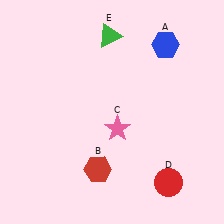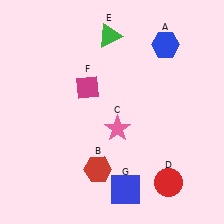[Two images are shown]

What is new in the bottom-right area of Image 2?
A blue square (G) was added in the bottom-right area of Image 2.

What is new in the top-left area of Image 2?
A magenta diamond (F) was added in the top-left area of Image 2.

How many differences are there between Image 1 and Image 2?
There are 2 differences between the two images.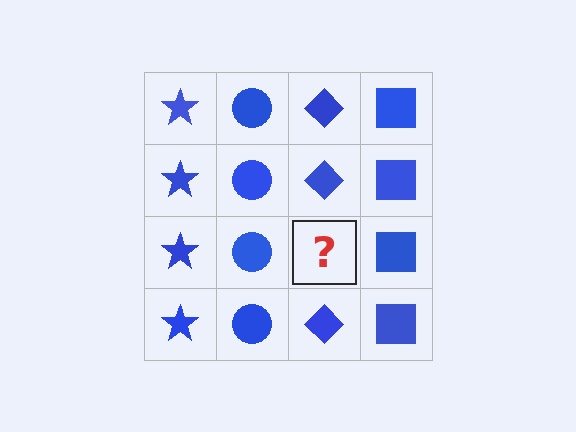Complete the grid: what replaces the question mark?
The question mark should be replaced with a blue diamond.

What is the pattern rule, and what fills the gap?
The rule is that each column has a consistent shape. The gap should be filled with a blue diamond.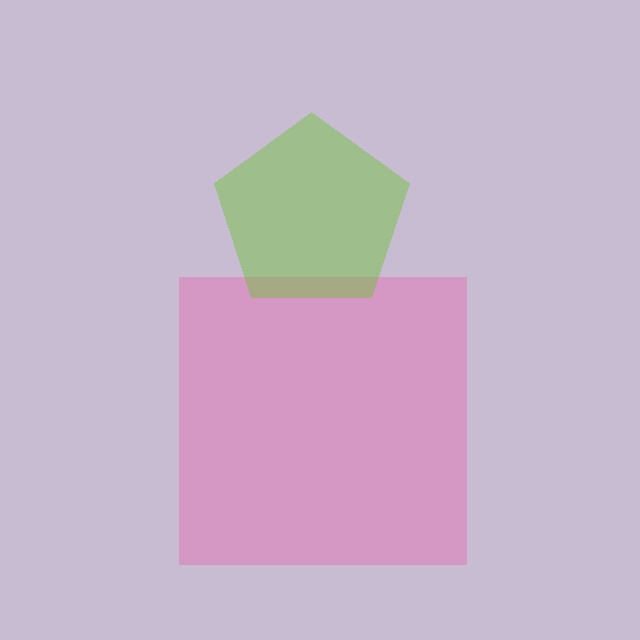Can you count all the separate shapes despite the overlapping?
Yes, there are 2 separate shapes.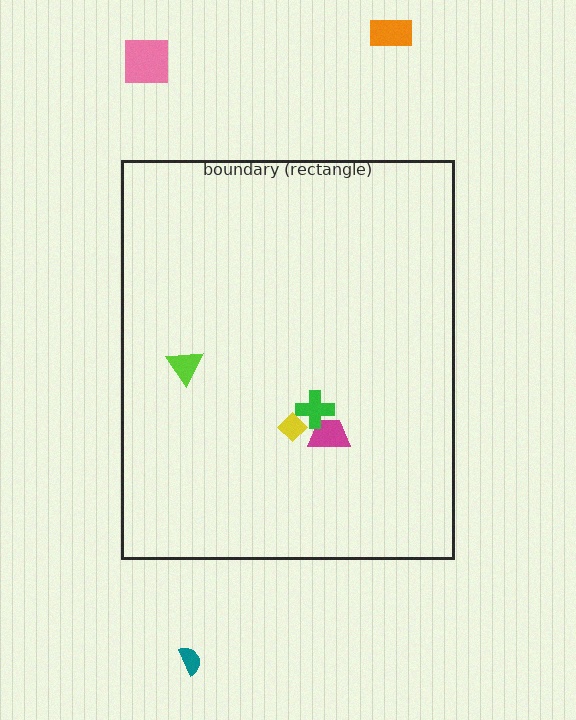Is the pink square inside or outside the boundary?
Outside.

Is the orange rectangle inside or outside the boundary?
Outside.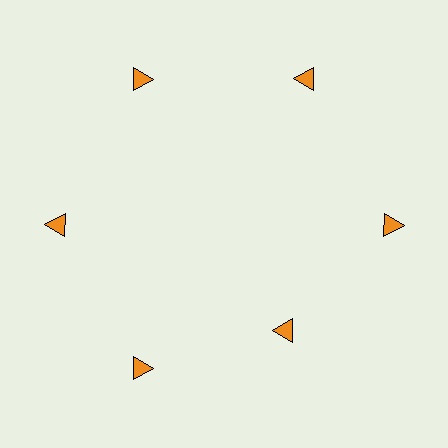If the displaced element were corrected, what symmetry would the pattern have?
It would have 6-fold rotational symmetry — the pattern would map onto itself every 60 degrees.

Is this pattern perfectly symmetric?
No. The 6 orange triangles are arranged in a ring, but one element near the 5 o'clock position is pulled inward toward the center, breaking the 6-fold rotational symmetry.